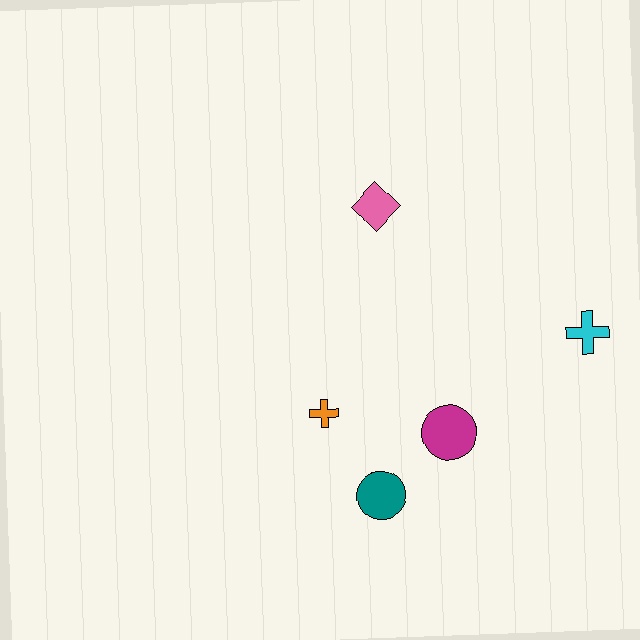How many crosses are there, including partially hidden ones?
There are 2 crosses.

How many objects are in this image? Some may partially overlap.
There are 5 objects.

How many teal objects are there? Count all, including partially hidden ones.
There is 1 teal object.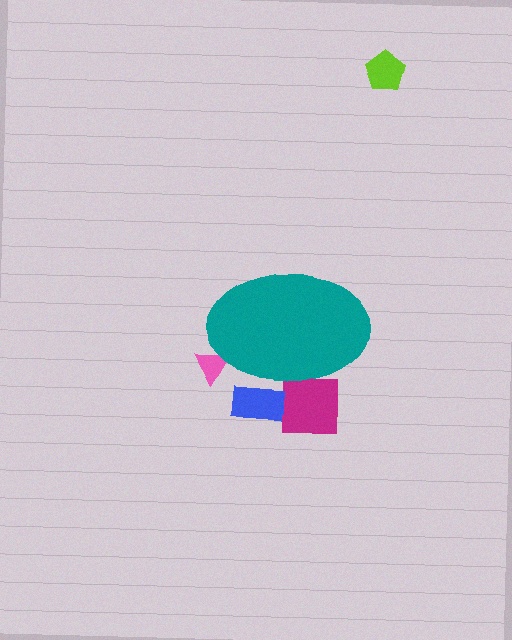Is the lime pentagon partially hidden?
No, the lime pentagon is fully visible.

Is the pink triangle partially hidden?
Yes, the pink triangle is partially hidden behind the teal ellipse.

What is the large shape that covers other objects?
A teal ellipse.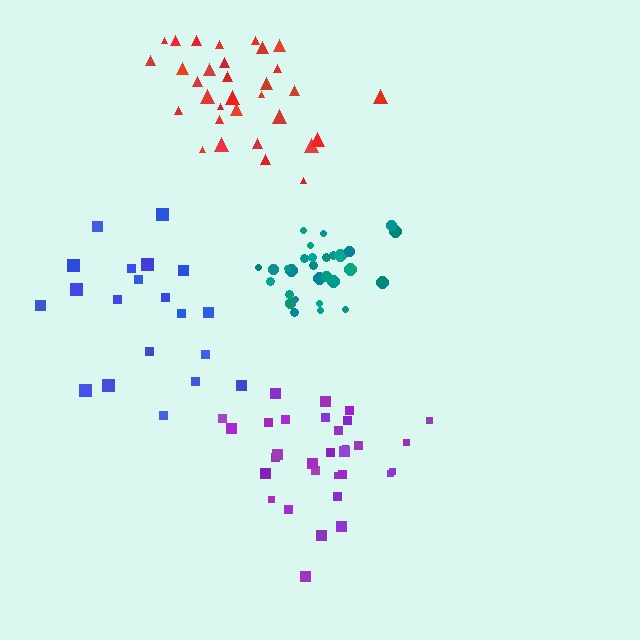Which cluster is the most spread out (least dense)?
Blue.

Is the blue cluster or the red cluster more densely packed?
Red.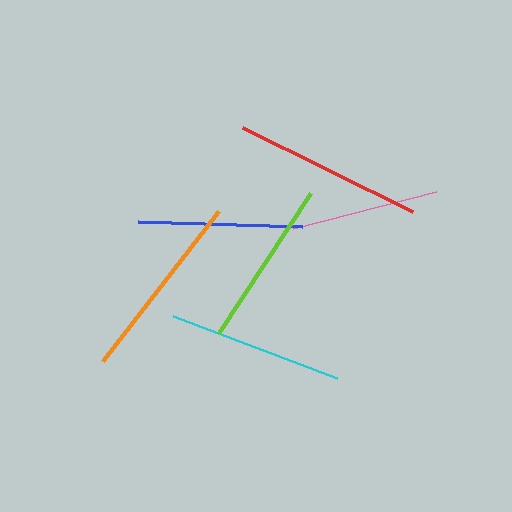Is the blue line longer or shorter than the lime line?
The lime line is longer than the blue line.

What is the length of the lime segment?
The lime segment is approximately 168 pixels long.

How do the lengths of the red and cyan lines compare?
The red and cyan lines are approximately the same length.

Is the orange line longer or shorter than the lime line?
The orange line is longer than the lime line.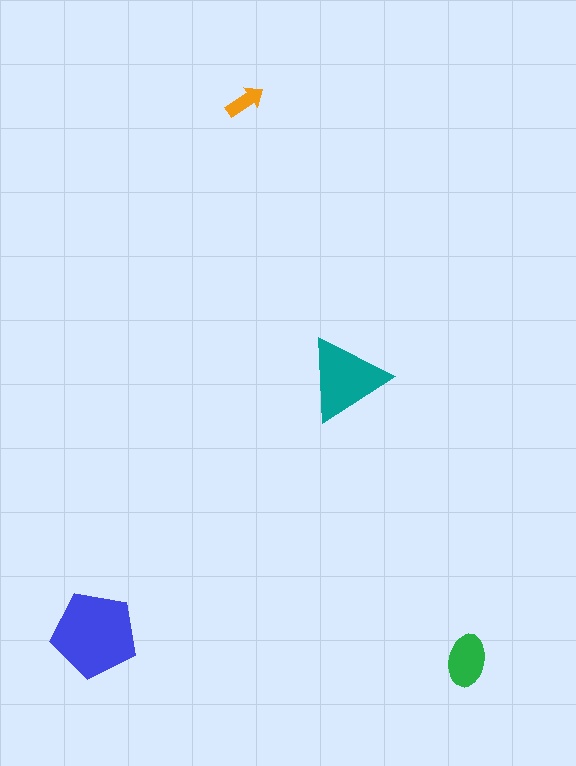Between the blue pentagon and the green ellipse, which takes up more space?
The blue pentagon.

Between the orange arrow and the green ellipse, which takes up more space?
The green ellipse.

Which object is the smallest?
The orange arrow.